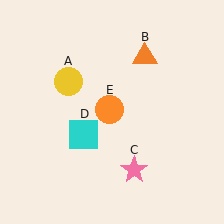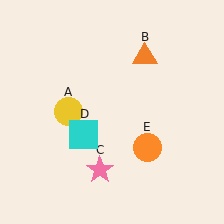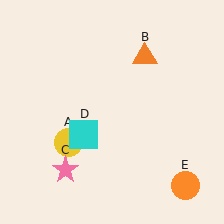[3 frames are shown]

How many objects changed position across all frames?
3 objects changed position: yellow circle (object A), pink star (object C), orange circle (object E).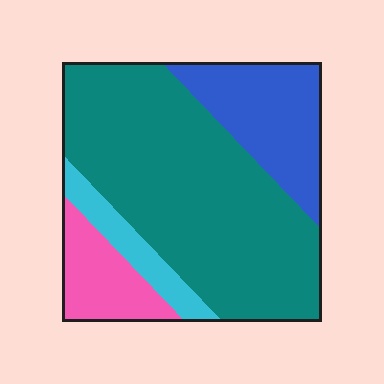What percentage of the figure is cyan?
Cyan covers 8% of the figure.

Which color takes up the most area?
Teal, at roughly 60%.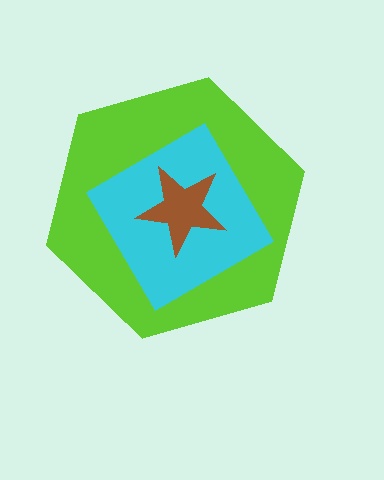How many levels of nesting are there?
3.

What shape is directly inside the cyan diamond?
The brown star.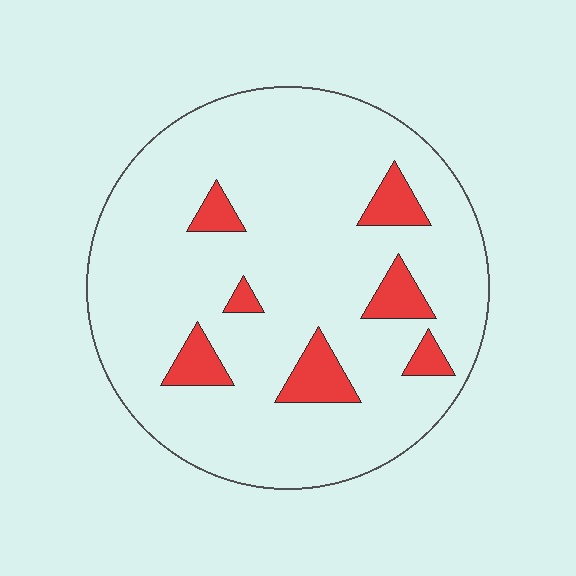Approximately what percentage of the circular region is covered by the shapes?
Approximately 10%.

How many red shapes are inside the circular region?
7.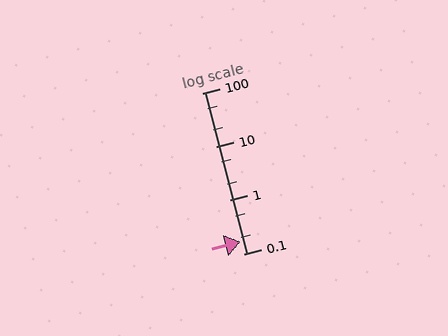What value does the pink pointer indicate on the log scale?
The pointer indicates approximately 0.17.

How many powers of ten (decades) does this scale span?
The scale spans 3 decades, from 0.1 to 100.